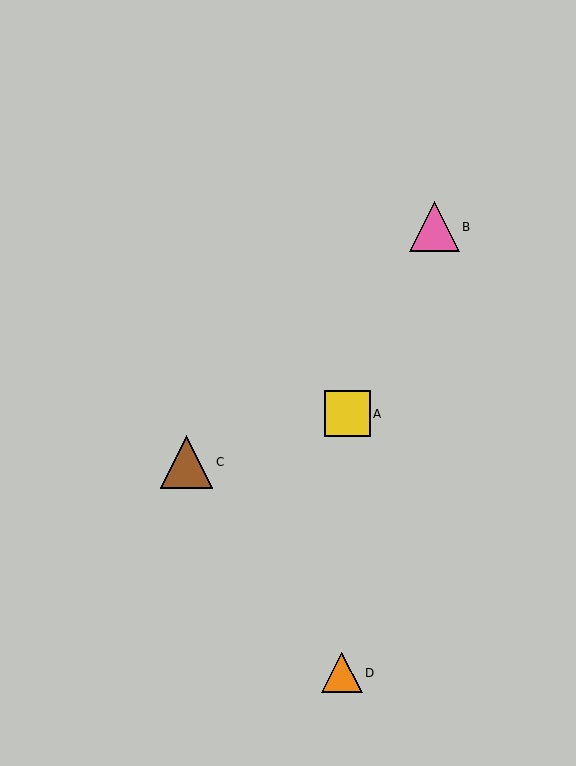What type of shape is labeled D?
Shape D is an orange triangle.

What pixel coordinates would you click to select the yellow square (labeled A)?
Click at (347, 414) to select the yellow square A.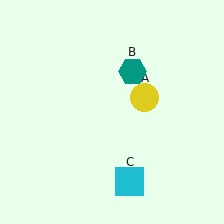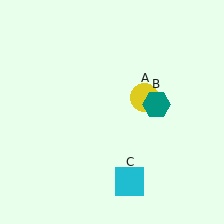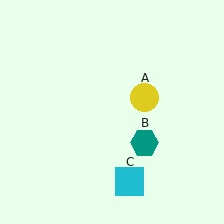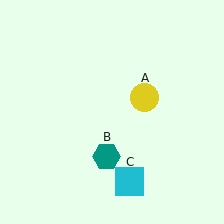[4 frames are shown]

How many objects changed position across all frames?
1 object changed position: teal hexagon (object B).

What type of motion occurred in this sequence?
The teal hexagon (object B) rotated clockwise around the center of the scene.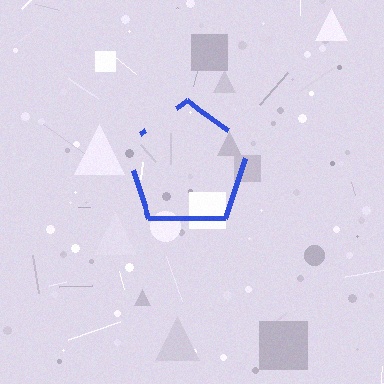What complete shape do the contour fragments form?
The contour fragments form a pentagon.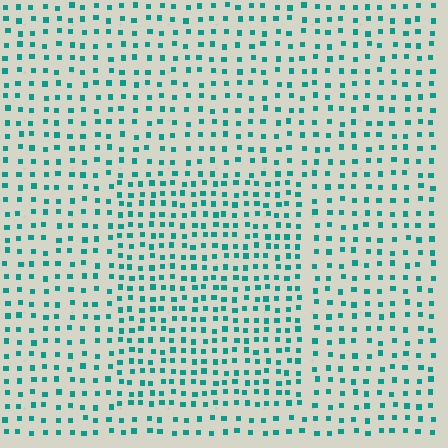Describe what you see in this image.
The image contains small teal elements arranged at two different densities. A rectangle-shaped region is visible where the elements are more densely packed than the surrounding area.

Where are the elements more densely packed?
The elements are more densely packed inside the rectangle boundary.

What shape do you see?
I see a rectangle.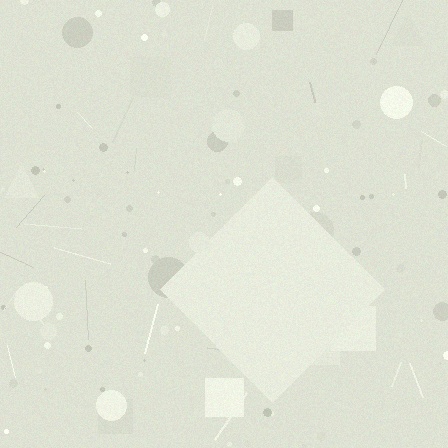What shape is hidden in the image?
A diamond is hidden in the image.